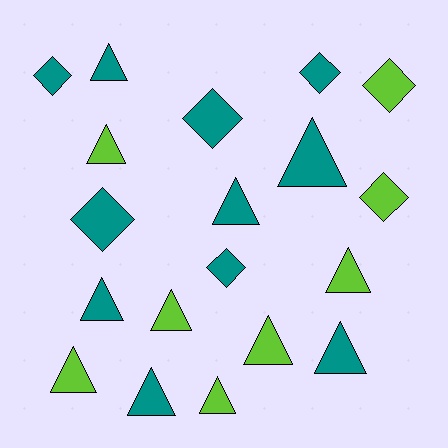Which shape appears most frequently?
Triangle, with 12 objects.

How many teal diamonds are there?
There are 5 teal diamonds.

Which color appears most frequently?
Teal, with 11 objects.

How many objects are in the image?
There are 19 objects.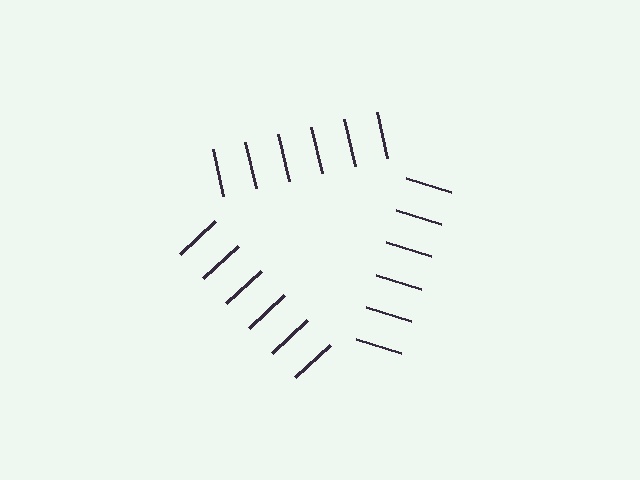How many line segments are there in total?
18 — 6 along each of the 3 edges.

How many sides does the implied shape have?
3 sides — the line-ends trace a triangle.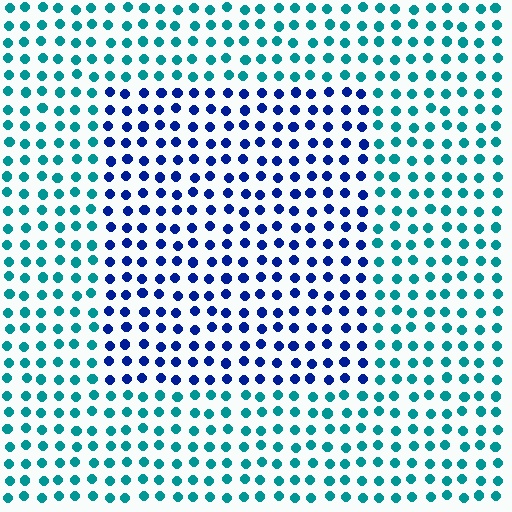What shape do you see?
I see a rectangle.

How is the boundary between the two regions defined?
The boundary is defined purely by a slight shift in hue (about 50 degrees). Spacing, size, and orientation are identical on both sides.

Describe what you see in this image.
The image is filled with small teal elements in a uniform arrangement. A rectangle-shaped region is visible where the elements are tinted to a slightly different hue, forming a subtle color boundary.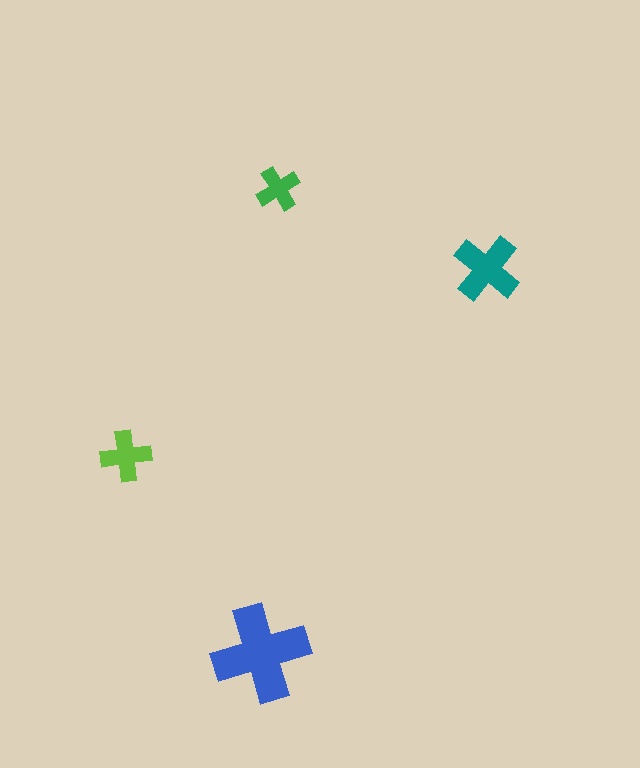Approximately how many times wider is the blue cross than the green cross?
About 2 times wider.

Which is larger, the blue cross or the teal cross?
The blue one.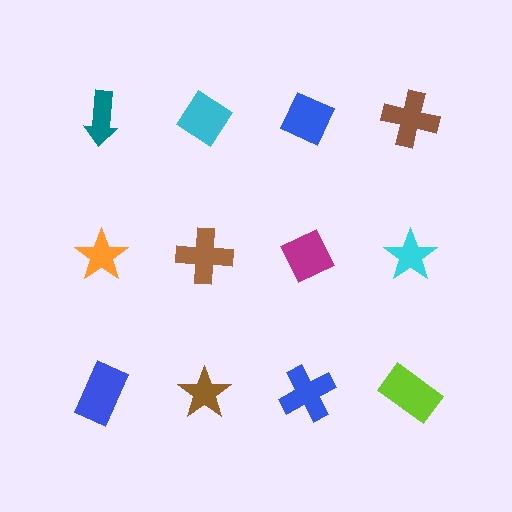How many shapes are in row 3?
4 shapes.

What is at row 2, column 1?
An orange star.